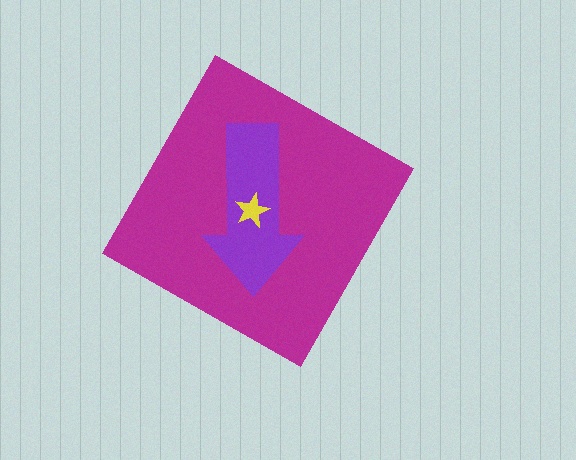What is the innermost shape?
The yellow star.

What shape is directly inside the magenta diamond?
The purple arrow.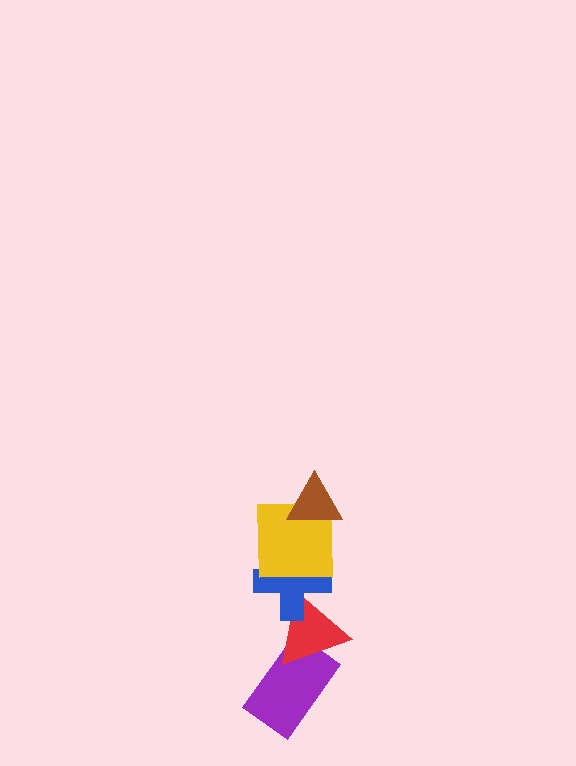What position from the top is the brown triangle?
The brown triangle is 1st from the top.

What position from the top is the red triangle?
The red triangle is 4th from the top.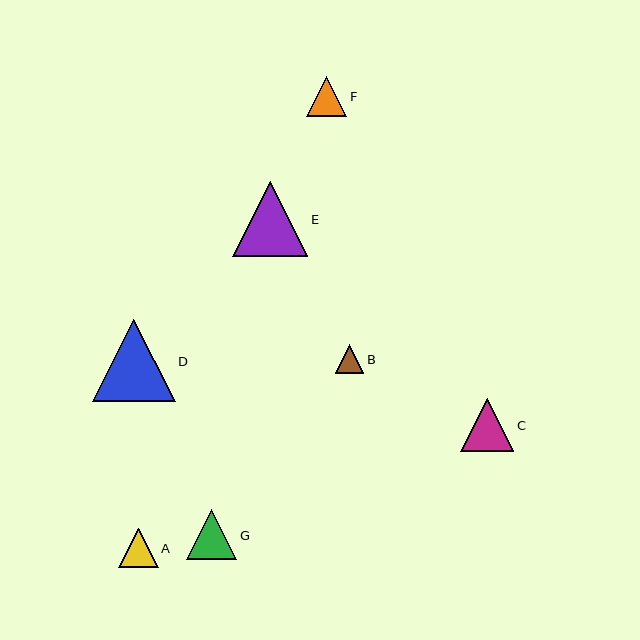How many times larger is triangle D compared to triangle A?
Triangle D is approximately 2.1 times the size of triangle A.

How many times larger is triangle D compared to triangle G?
Triangle D is approximately 1.6 times the size of triangle G.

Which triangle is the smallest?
Triangle B is the smallest with a size of approximately 29 pixels.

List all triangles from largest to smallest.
From largest to smallest: D, E, C, G, F, A, B.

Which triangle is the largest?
Triangle D is the largest with a size of approximately 82 pixels.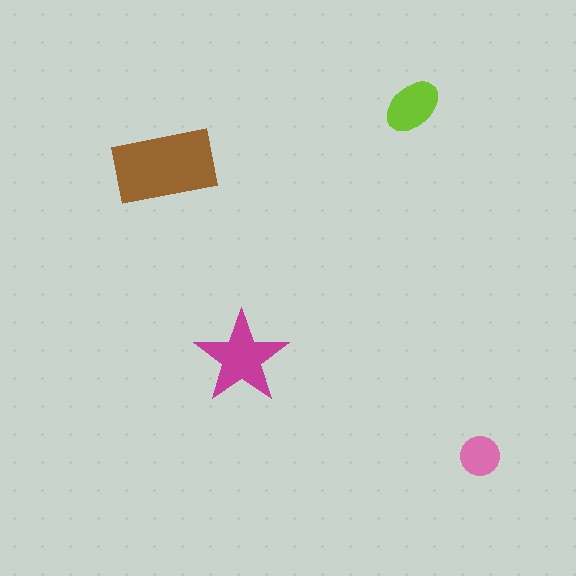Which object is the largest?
The brown rectangle.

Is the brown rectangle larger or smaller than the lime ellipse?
Larger.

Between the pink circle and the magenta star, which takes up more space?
The magenta star.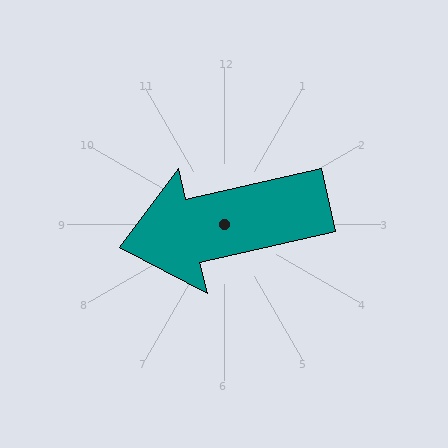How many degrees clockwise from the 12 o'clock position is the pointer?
Approximately 257 degrees.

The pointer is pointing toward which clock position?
Roughly 9 o'clock.